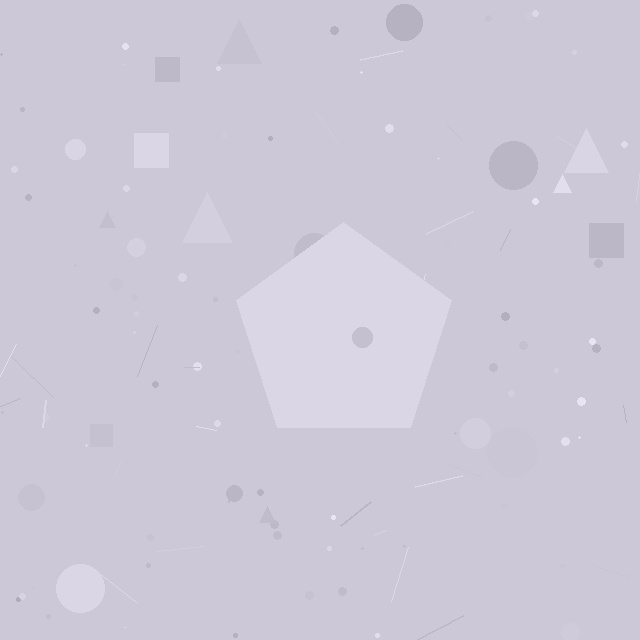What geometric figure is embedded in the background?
A pentagon is embedded in the background.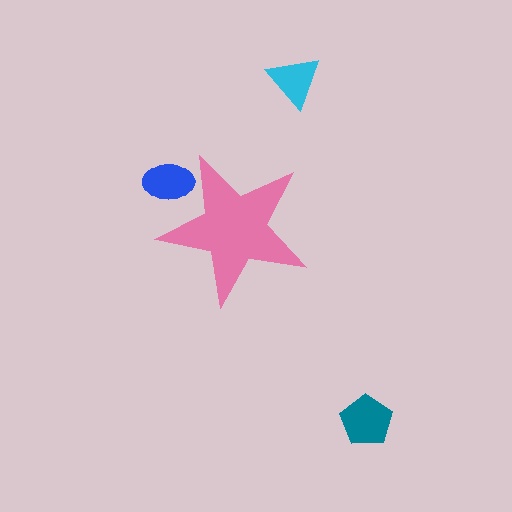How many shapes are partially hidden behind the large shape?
1 shape is partially hidden.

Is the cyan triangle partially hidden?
No, the cyan triangle is fully visible.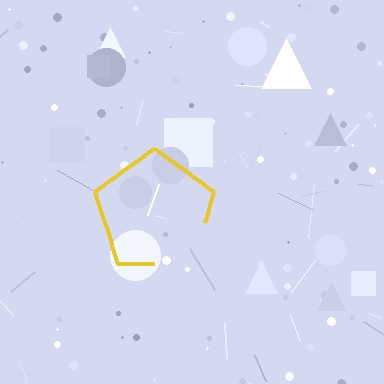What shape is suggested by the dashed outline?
The dashed outline suggests a pentagon.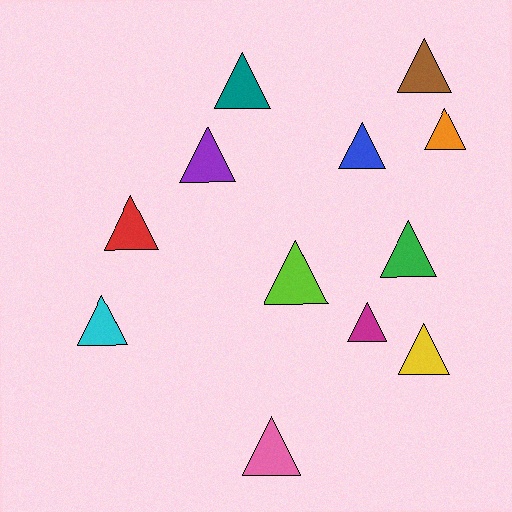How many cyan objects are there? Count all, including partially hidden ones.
There is 1 cyan object.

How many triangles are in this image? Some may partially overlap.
There are 12 triangles.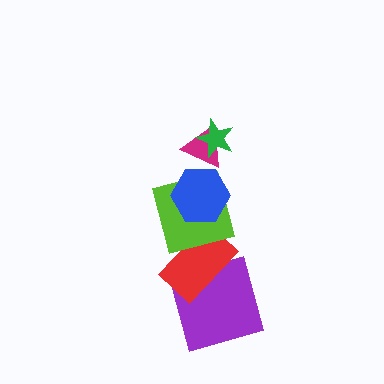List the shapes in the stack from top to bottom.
From top to bottom: the green star, the magenta triangle, the blue hexagon, the lime square, the red rectangle, the purple square.